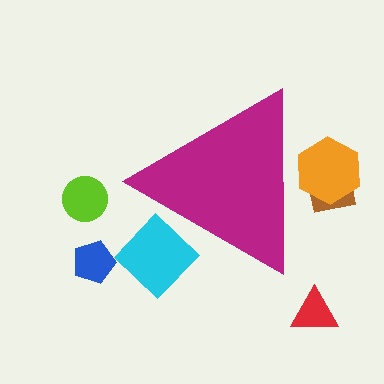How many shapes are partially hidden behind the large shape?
3 shapes are partially hidden.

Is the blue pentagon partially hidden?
No, the blue pentagon is fully visible.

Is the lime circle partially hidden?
No, the lime circle is fully visible.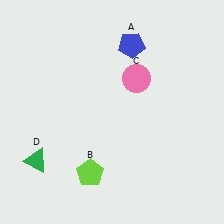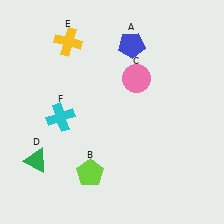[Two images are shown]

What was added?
A yellow cross (E), a cyan cross (F) were added in Image 2.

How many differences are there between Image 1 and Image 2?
There are 2 differences between the two images.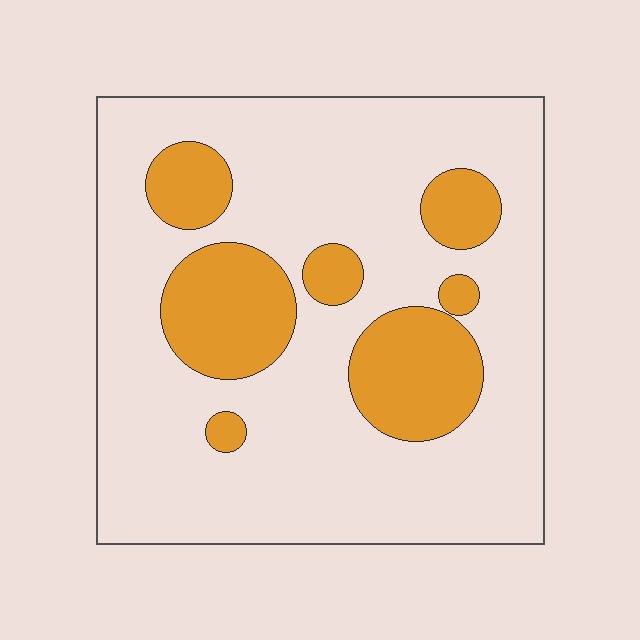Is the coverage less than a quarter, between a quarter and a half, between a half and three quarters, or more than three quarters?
Less than a quarter.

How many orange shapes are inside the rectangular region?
7.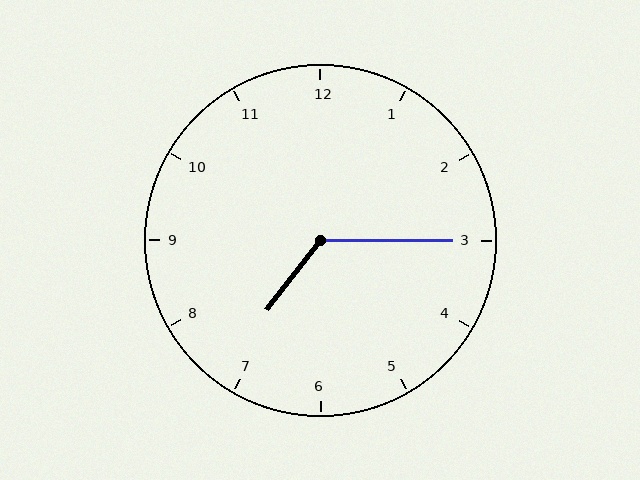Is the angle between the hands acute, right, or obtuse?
It is obtuse.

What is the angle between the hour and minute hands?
Approximately 128 degrees.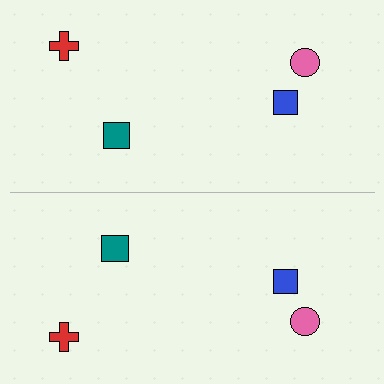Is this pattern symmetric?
Yes, this pattern has bilateral (reflection) symmetry.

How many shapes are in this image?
There are 8 shapes in this image.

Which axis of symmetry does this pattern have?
The pattern has a horizontal axis of symmetry running through the center of the image.